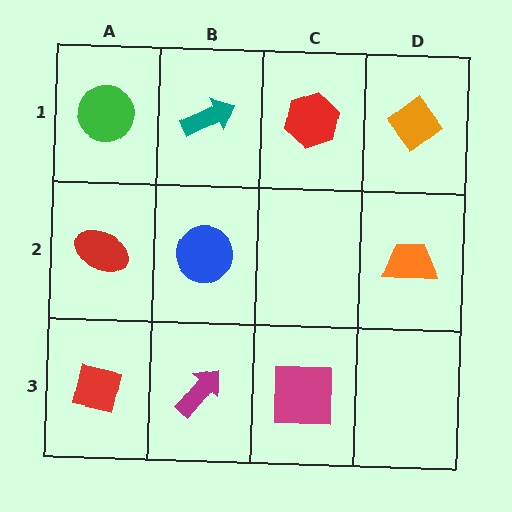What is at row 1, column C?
A red hexagon.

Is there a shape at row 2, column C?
No, that cell is empty.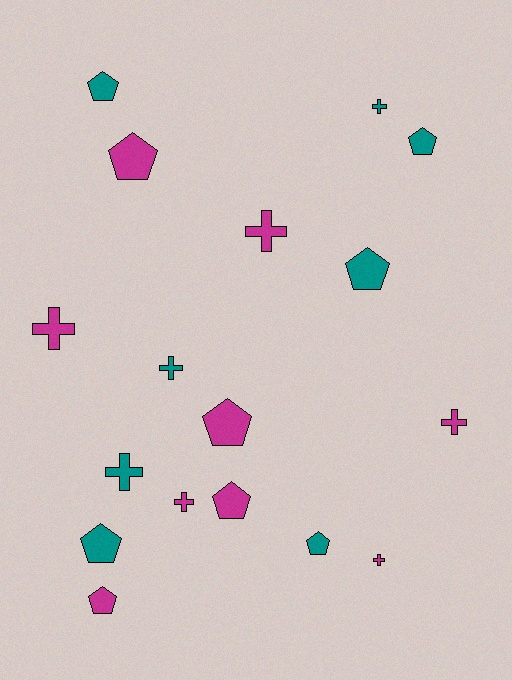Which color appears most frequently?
Magenta, with 9 objects.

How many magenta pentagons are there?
There are 4 magenta pentagons.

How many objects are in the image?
There are 17 objects.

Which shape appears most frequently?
Pentagon, with 9 objects.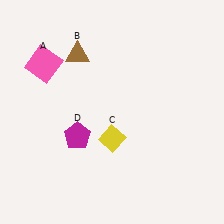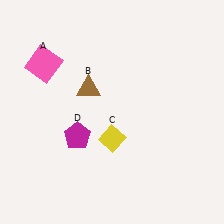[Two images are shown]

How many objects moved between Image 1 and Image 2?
1 object moved between the two images.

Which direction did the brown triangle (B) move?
The brown triangle (B) moved down.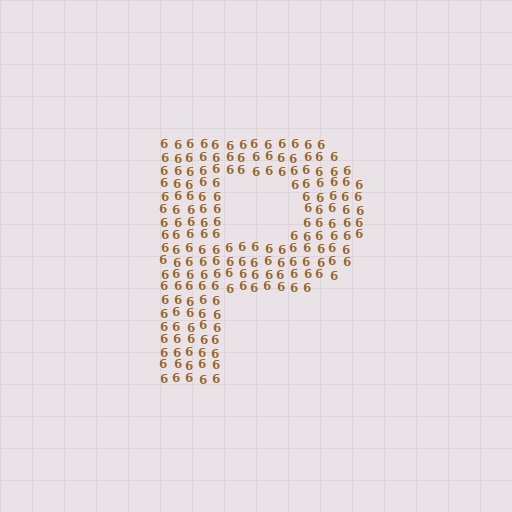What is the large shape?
The large shape is the letter P.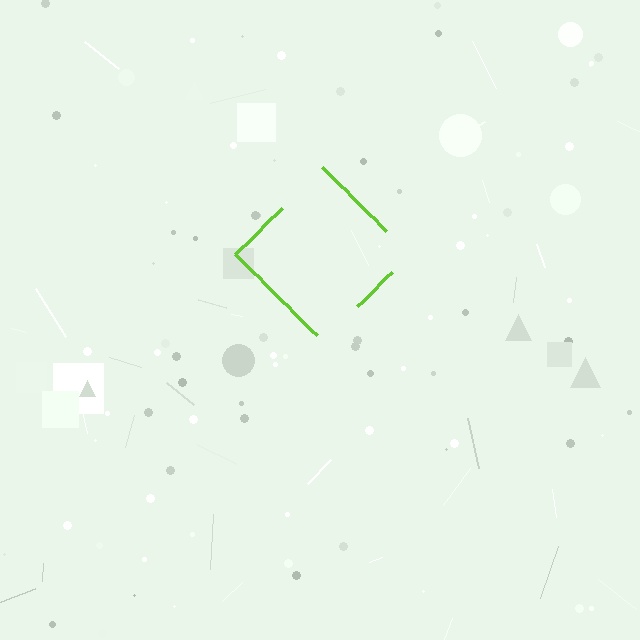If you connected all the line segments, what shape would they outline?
They would outline a diamond.